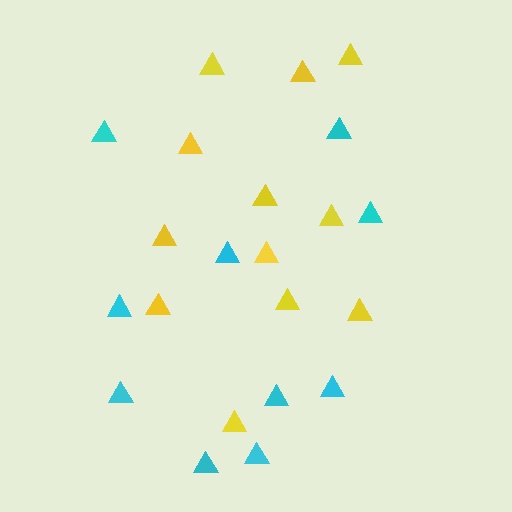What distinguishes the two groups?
There are 2 groups: one group of cyan triangles (10) and one group of yellow triangles (12).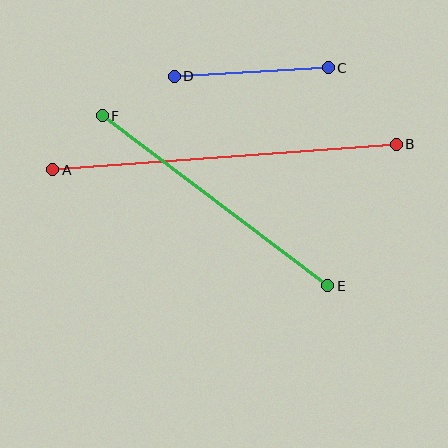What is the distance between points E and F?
The distance is approximately 282 pixels.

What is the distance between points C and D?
The distance is approximately 154 pixels.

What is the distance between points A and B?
The distance is approximately 344 pixels.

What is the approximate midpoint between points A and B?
The midpoint is at approximately (224, 157) pixels.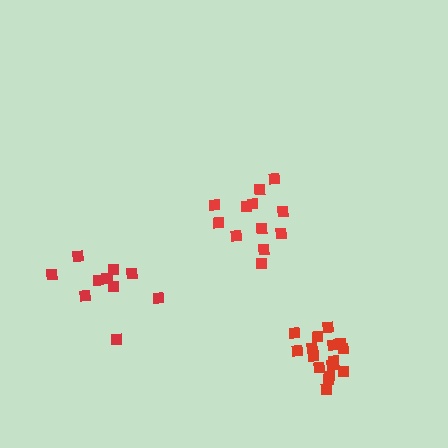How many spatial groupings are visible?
There are 3 spatial groupings.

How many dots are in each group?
Group 1: 12 dots, Group 2: 10 dots, Group 3: 16 dots (38 total).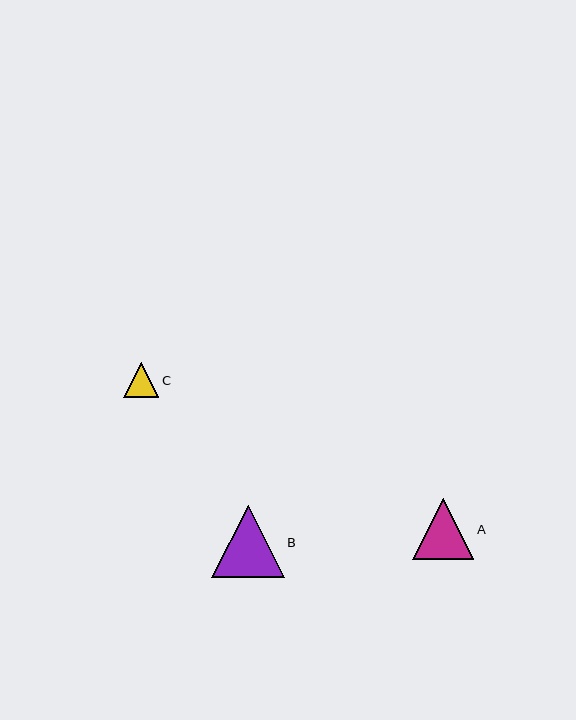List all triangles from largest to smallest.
From largest to smallest: B, A, C.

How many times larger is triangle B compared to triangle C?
Triangle B is approximately 2.0 times the size of triangle C.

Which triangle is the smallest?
Triangle C is the smallest with a size of approximately 35 pixels.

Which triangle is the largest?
Triangle B is the largest with a size of approximately 72 pixels.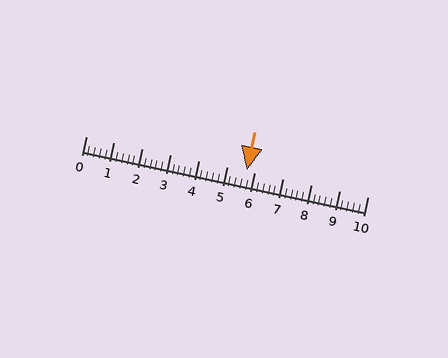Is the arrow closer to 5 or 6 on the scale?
The arrow is closer to 6.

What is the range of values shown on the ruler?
The ruler shows values from 0 to 10.